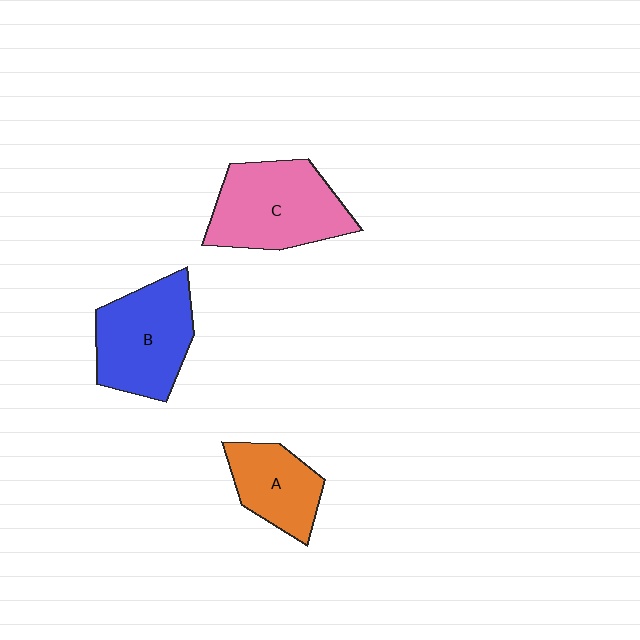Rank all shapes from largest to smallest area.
From largest to smallest: C (pink), B (blue), A (orange).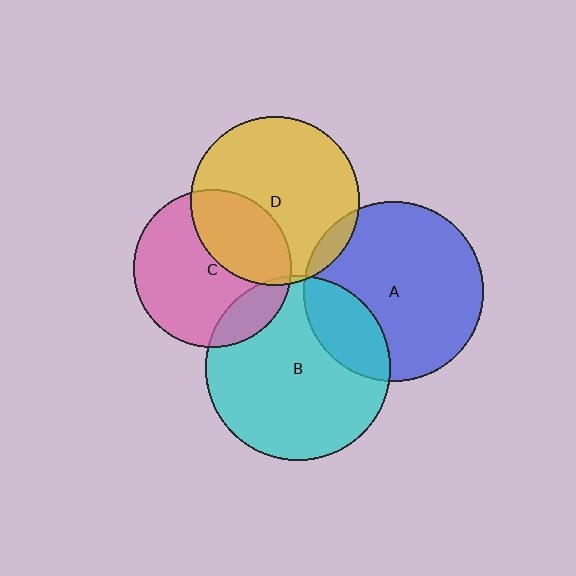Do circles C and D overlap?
Yes.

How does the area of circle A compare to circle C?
Approximately 1.3 times.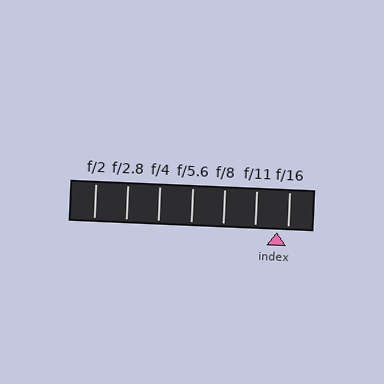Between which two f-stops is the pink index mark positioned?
The index mark is between f/11 and f/16.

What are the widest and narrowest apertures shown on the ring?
The widest aperture shown is f/2 and the narrowest is f/16.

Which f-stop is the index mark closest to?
The index mark is closest to f/16.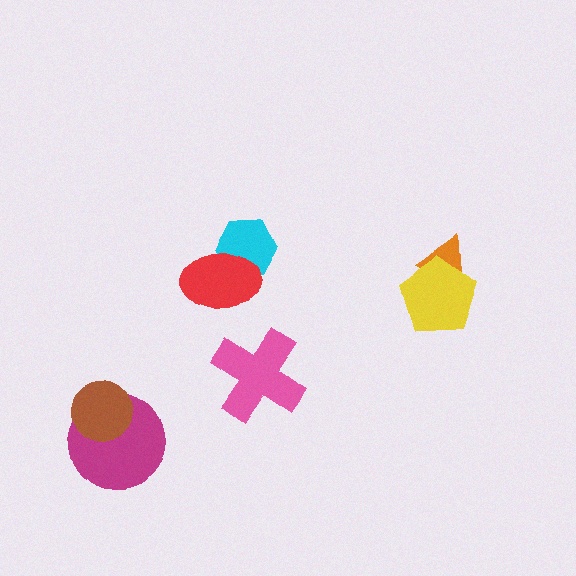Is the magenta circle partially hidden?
Yes, it is partially covered by another shape.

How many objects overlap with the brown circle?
1 object overlaps with the brown circle.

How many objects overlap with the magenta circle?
1 object overlaps with the magenta circle.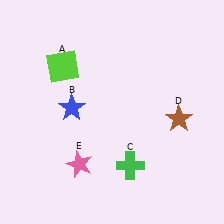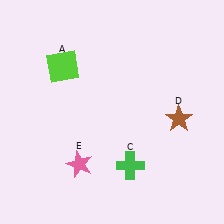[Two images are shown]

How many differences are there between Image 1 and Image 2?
There is 1 difference between the two images.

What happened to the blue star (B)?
The blue star (B) was removed in Image 2. It was in the top-left area of Image 1.